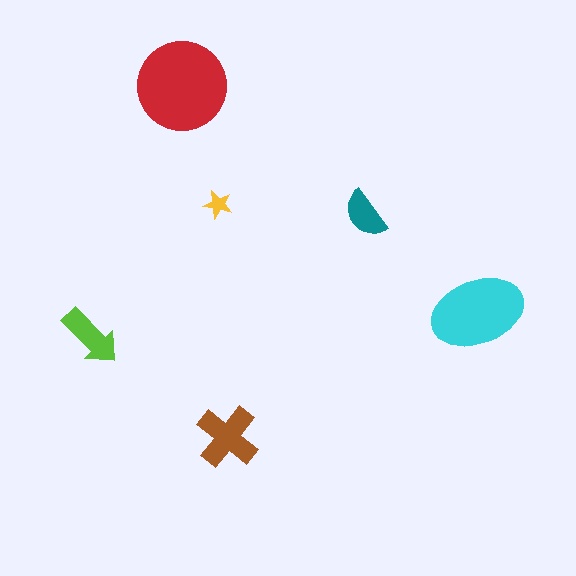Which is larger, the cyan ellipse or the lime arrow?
The cyan ellipse.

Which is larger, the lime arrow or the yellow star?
The lime arrow.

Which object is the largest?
The red circle.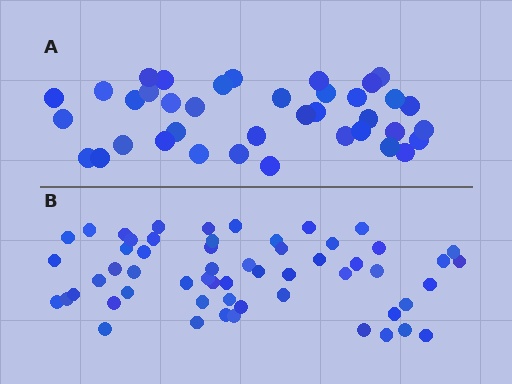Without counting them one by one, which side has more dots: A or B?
Region B (the bottom region) has more dots.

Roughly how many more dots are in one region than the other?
Region B has approximately 20 more dots than region A.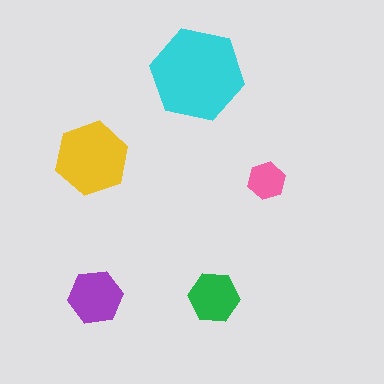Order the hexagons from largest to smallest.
the cyan one, the yellow one, the purple one, the green one, the pink one.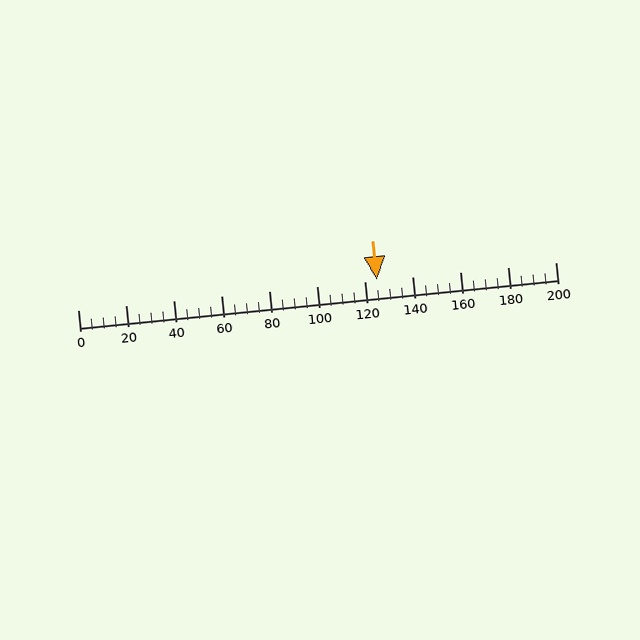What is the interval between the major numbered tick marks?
The major tick marks are spaced 20 units apart.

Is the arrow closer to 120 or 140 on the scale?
The arrow is closer to 120.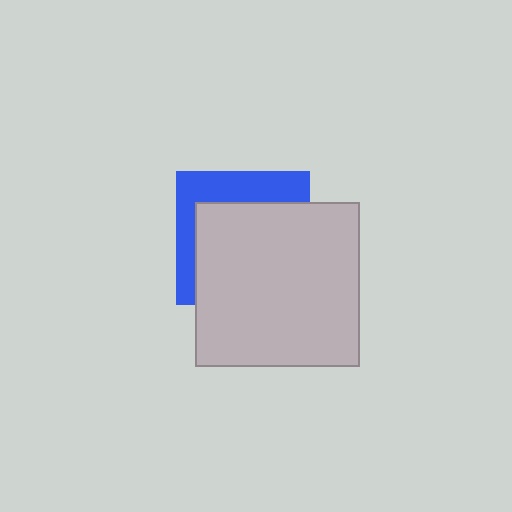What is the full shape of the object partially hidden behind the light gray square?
The partially hidden object is a blue square.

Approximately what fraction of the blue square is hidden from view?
Roughly 66% of the blue square is hidden behind the light gray square.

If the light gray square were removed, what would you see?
You would see the complete blue square.